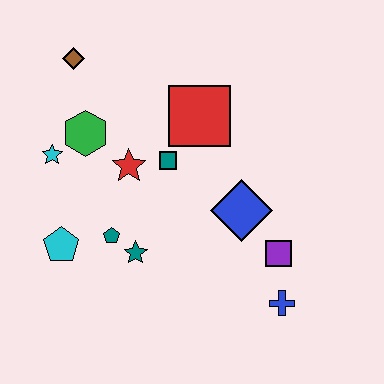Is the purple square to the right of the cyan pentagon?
Yes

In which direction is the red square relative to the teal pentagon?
The red square is above the teal pentagon.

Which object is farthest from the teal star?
The brown diamond is farthest from the teal star.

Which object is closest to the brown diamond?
The green hexagon is closest to the brown diamond.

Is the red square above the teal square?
Yes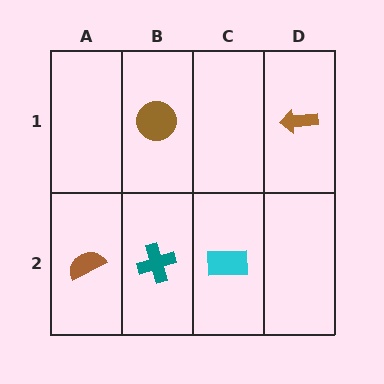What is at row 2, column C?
A cyan rectangle.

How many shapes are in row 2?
3 shapes.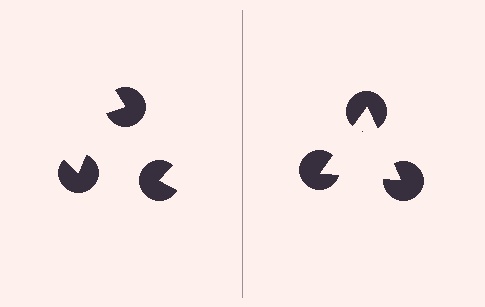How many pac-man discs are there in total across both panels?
6 — 3 on each side.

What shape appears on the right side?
An illusory triangle.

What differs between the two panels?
The pac-man discs are positioned identically on both sides; only the wedge orientations differ. On the right they align to a triangle; on the left they are misaligned.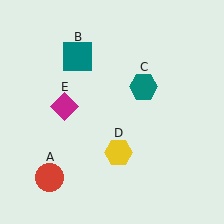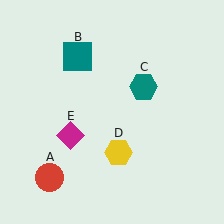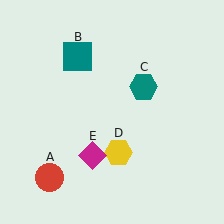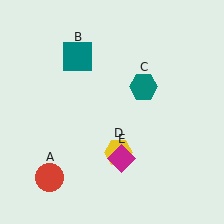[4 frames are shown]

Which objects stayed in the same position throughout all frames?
Red circle (object A) and teal square (object B) and teal hexagon (object C) and yellow hexagon (object D) remained stationary.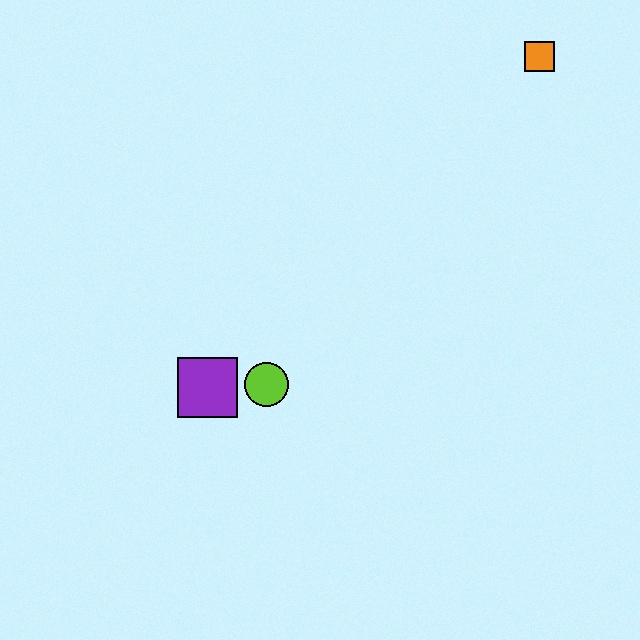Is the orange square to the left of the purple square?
No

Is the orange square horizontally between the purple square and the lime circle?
No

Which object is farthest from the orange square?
The purple square is farthest from the orange square.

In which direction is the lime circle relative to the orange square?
The lime circle is below the orange square.